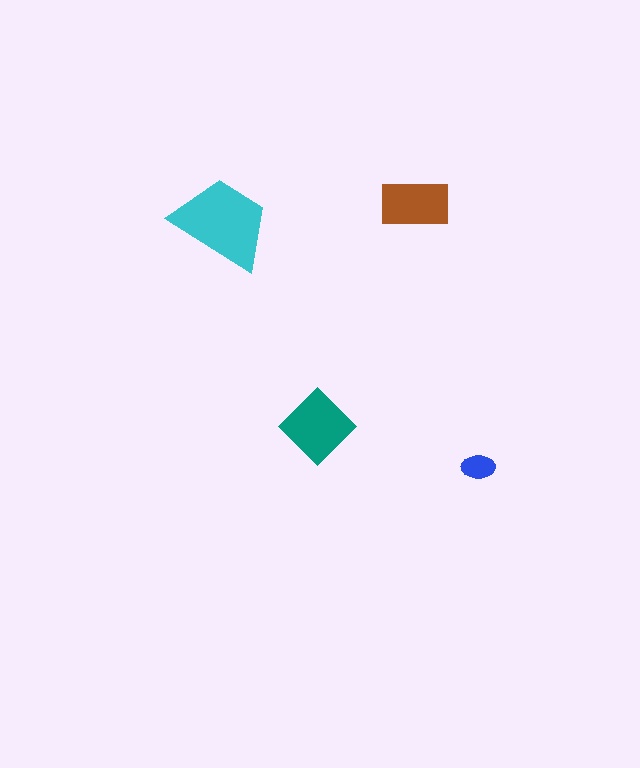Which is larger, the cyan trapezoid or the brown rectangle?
The cyan trapezoid.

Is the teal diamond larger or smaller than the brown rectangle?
Larger.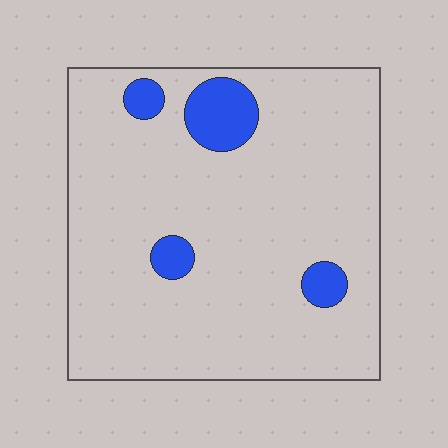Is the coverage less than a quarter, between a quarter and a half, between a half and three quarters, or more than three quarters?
Less than a quarter.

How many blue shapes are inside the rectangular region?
4.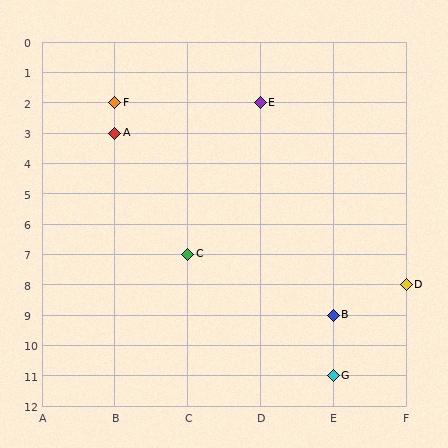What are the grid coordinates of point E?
Point E is at grid coordinates (D, 2).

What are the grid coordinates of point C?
Point C is at grid coordinates (C, 7).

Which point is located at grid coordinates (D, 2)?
Point E is at (D, 2).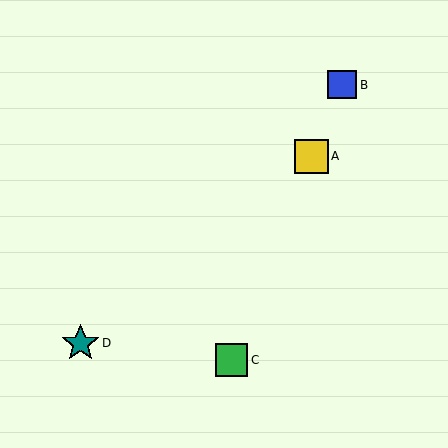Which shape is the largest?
The teal star (labeled D) is the largest.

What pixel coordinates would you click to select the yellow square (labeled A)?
Click at (311, 156) to select the yellow square A.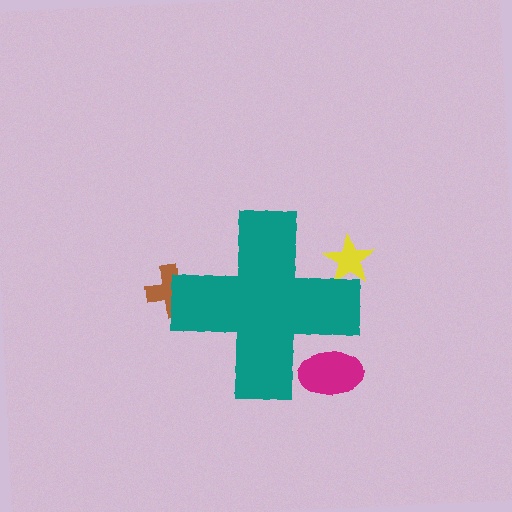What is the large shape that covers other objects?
A teal cross.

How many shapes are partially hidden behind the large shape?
3 shapes are partially hidden.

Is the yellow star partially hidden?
Yes, the yellow star is partially hidden behind the teal cross.